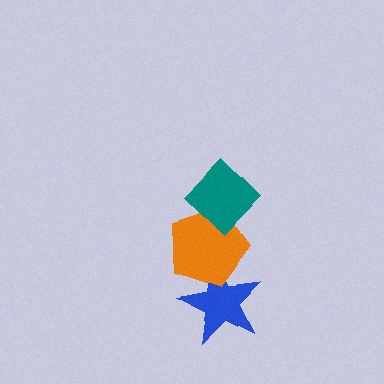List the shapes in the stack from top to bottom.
From top to bottom: the teal diamond, the orange pentagon, the blue star.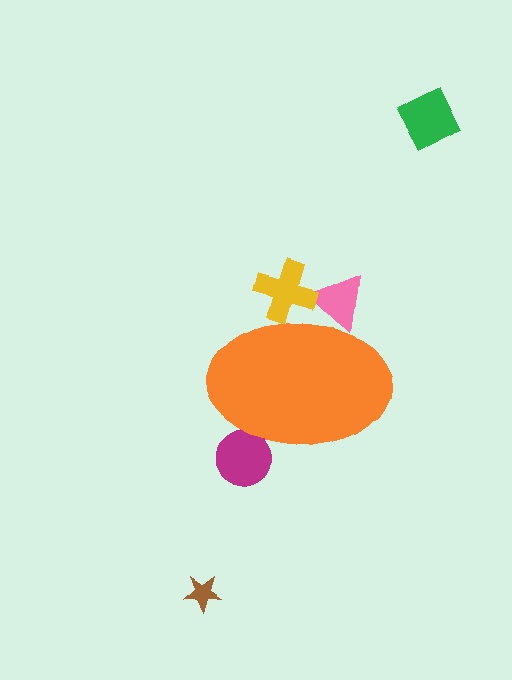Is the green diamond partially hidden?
No, the green diamond is fully visible.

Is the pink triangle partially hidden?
Yes, the pink triangle is partially hidden behind the orange ellipse.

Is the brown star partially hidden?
No, the brown star is fully visible.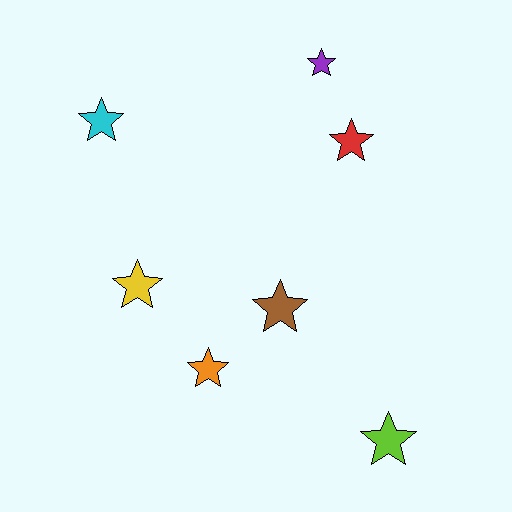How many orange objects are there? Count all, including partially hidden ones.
There is 1 orange object.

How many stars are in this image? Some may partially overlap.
There are 7 stars.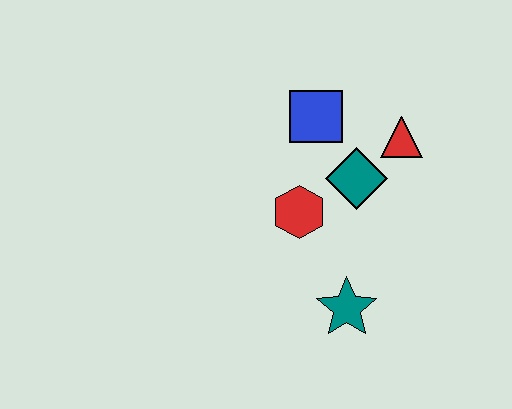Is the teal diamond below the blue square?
Yes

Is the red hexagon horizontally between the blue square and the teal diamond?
No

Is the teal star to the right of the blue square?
Yes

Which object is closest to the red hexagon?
The teal diamond is closest to the red hexagon.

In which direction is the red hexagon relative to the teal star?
The red hexagon is above the teal star.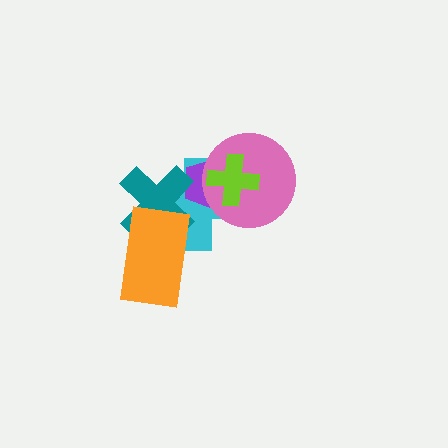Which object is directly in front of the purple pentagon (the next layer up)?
The teal cross is directly in front of the purple pentagon.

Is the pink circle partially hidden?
Yes, it is partially covered by another shape.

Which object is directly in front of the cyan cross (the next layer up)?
The purple pentagon is directly in front of the cyan cross.